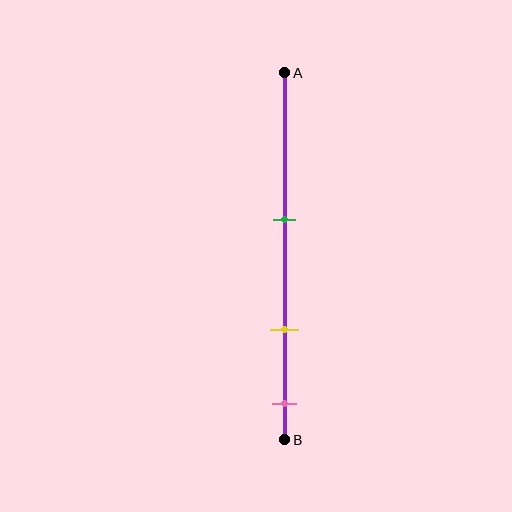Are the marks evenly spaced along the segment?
Yes, the marks are approximately evenly spaced.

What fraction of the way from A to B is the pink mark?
The pink mark is approximately 90% (0.9) of the way from A to B.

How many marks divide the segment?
There are 3 marks dividing the segment.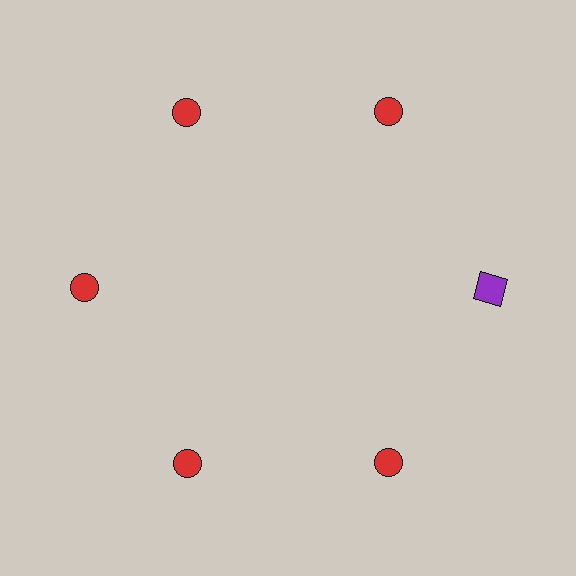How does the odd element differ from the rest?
It differs in both color (purple instead of red) and shape (square instead of circle).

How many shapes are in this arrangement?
There are 6 shapes arranged in a ring pattern.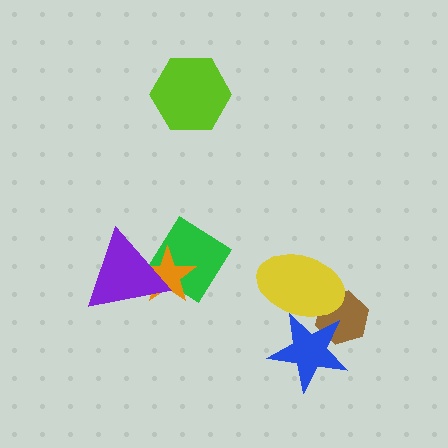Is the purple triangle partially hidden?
No, no other shape covers it.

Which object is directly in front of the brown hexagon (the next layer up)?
The yellow ellipse is directly in front of the brown hexagon.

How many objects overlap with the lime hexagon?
0 objects overlap with the lime hexagon.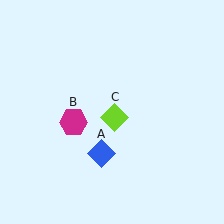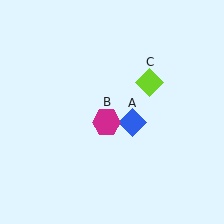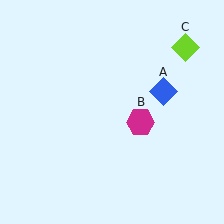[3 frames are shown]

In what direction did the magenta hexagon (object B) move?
The magenta hexagon (object B) moved right.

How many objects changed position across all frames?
3 objects changed position: blue diamond (object A), magenta hexagon (object B), lime diamond (object C).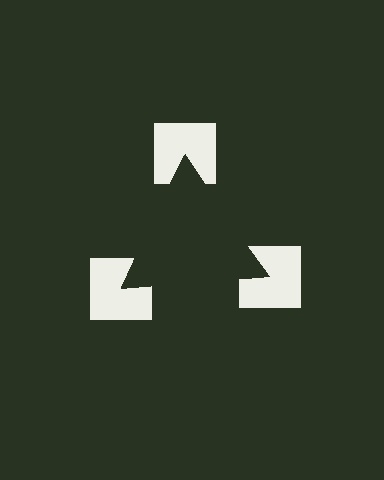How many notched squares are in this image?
There are 3 — one at each vertex of the illusory triangle.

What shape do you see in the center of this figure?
An illusory triangle — its edges are inferred from the aligned wedge cuts in the notched squares, not physically drawn.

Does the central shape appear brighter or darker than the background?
It typically appears slightly darker than the background, even though no actual brightness change is drawn.